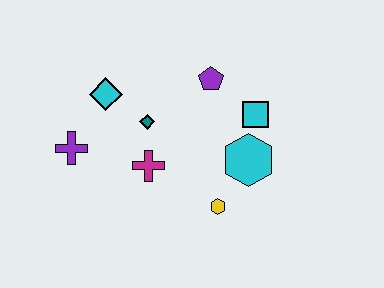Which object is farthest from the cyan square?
The purple cross is farthest from the cyan square.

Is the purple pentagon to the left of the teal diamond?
No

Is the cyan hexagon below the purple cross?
Yes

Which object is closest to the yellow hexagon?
The cyan hexagon is closest to the yellow hexagon.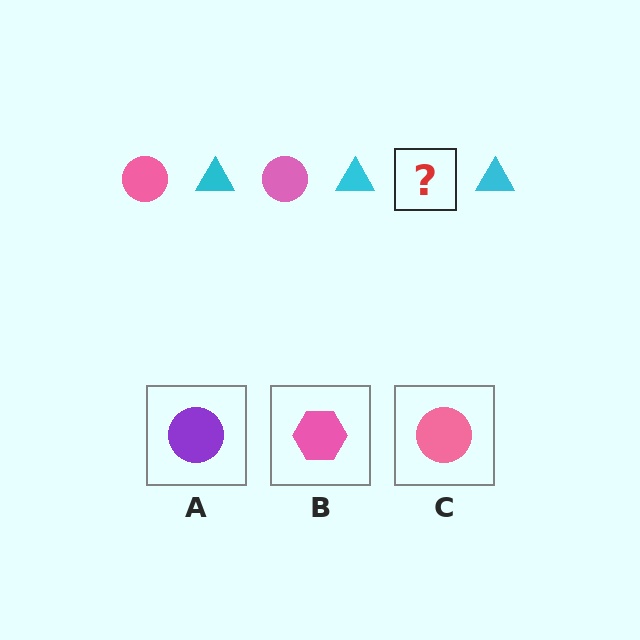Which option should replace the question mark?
Option C.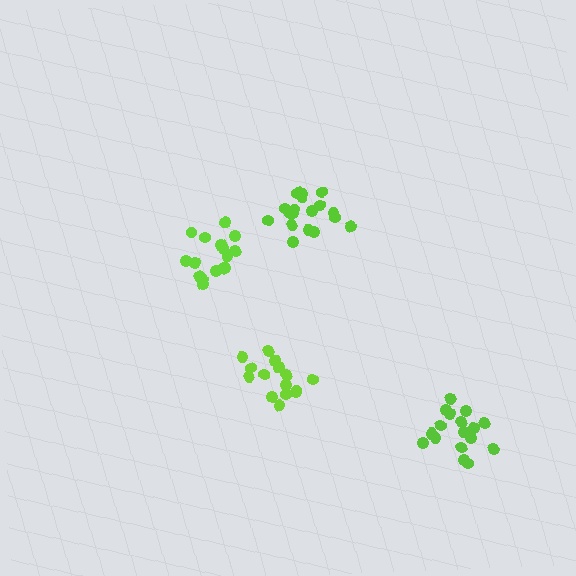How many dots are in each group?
Group 1: 15 dots, Group 2: 19 dots, Group 3: 17 dots, Group 4: 18 dots (69 total).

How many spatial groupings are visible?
There are 4 spatial groupings.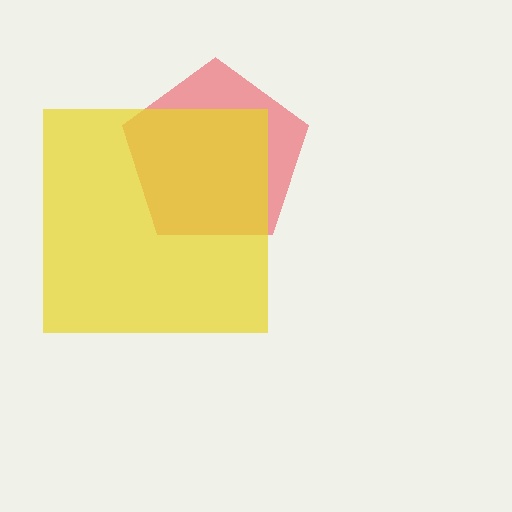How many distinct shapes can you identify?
There are 2 distinct shapes: a red pentagon, a yellow square.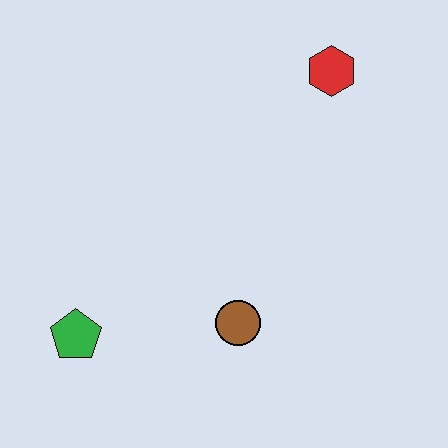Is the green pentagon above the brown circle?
No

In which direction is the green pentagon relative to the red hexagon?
The green pentagon is below the red hexagon.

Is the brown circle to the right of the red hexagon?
No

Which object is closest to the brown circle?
The green pentagon is closest to the brown circle.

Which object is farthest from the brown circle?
The red hexagon is farthest from the brown circle.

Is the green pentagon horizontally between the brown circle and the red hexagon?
No